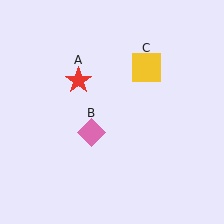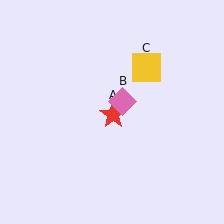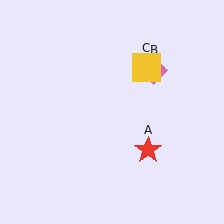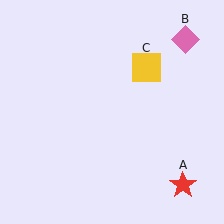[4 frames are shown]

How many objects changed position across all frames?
2 objects changed position: red star (object A), pink diamond (object B).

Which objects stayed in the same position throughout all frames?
Yellow square (object C) remained stationary.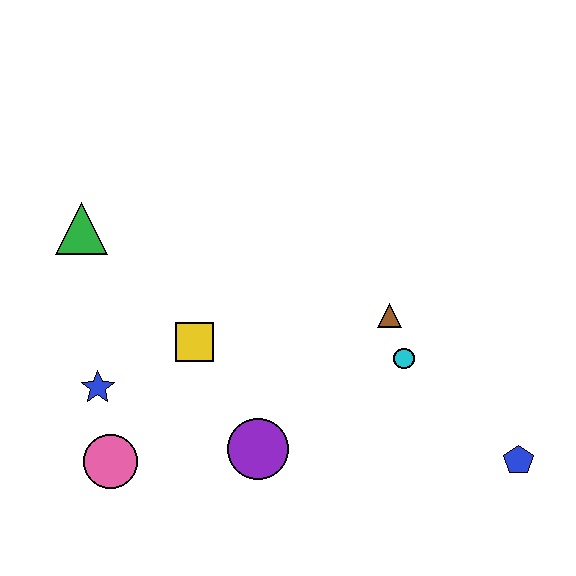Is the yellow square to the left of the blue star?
No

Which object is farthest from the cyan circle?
The green triangle is farthest from the cyan circle.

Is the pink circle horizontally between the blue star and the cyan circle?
Yes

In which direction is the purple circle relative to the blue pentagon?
The purple circle is to the left of the blue pentagon.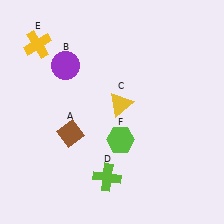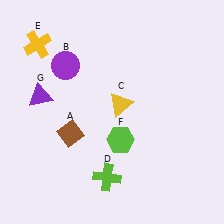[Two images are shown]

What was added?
A purple triangle (G) was added in Image 2.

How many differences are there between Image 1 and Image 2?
There is 1 difference between the two images.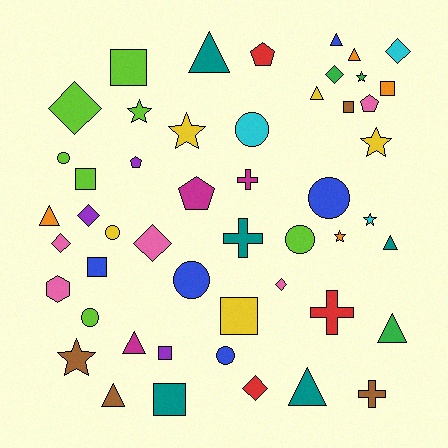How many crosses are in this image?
There are 4 crosses.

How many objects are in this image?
There are 50 objects.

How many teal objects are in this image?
There are 5 teal objects.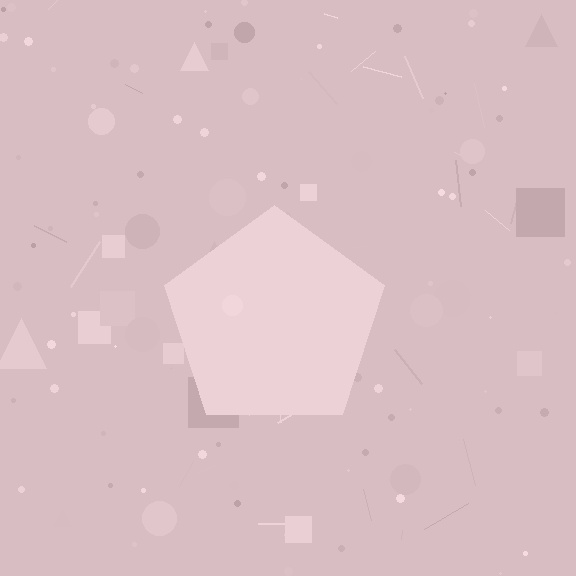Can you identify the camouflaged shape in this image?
The camouflaged shape is a pentagon.